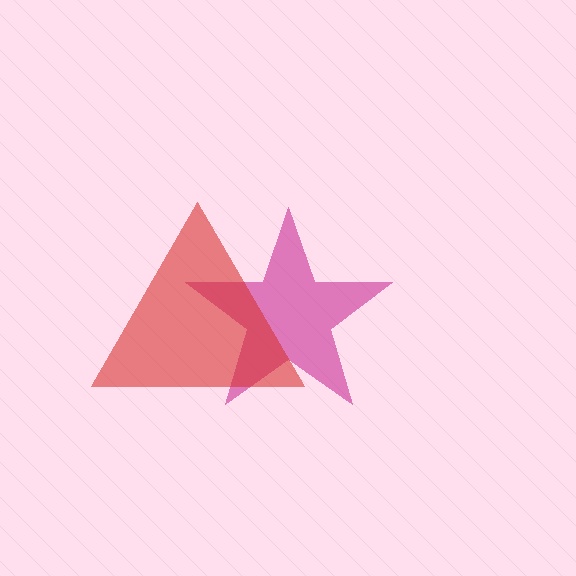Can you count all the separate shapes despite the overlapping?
Yes, there are 2 separate shapes.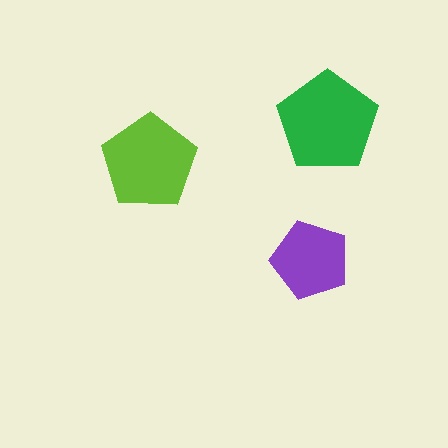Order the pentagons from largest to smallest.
the green one, the lime one, the purple one.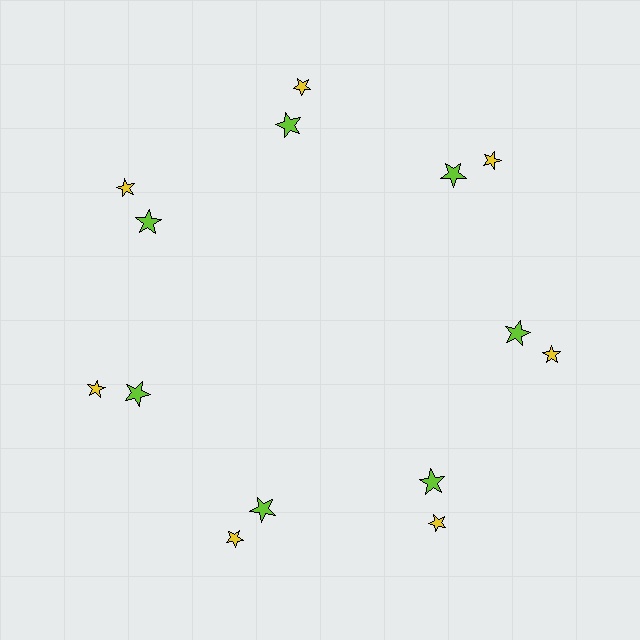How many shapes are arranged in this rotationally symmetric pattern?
There are 14 shapes, arranged in 7 groups of 2.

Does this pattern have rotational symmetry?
Yes, this pattern has 7-fold rotational symmetry. It looks the same after rotating 51 degrees around the center.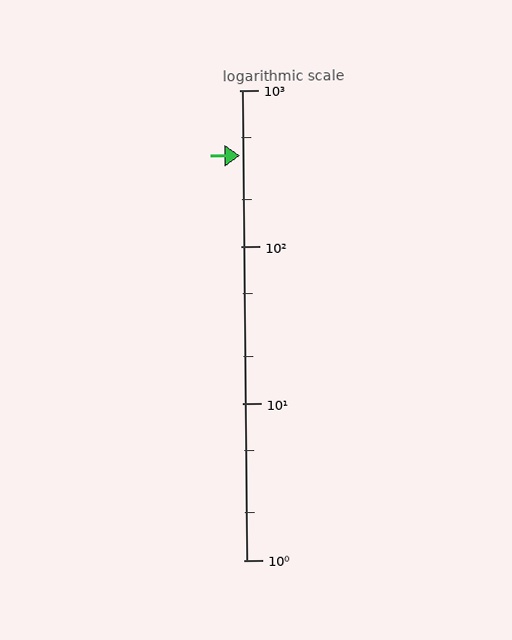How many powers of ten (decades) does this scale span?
The scale spans 3 decades, from 1 to 1000.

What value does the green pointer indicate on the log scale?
The pointer indicates approximately 380.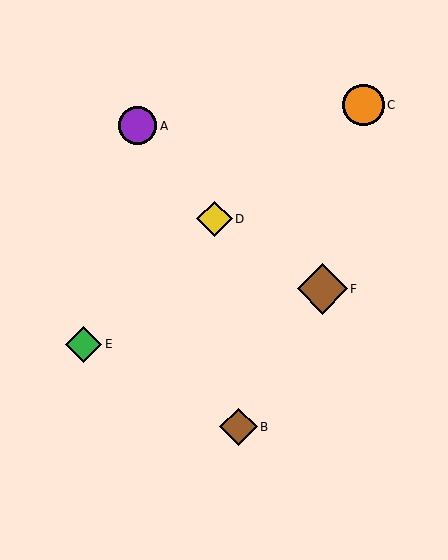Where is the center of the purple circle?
The center of the purple circle is at (138, 126).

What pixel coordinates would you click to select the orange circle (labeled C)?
Click at (364, 105) to select the orange circle C.